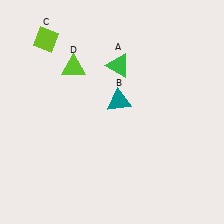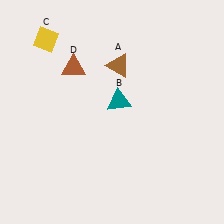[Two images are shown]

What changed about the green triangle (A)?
In Image 1, A is green. In Image 2, it changed to brown.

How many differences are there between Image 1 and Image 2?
There are 3 differences between the two images.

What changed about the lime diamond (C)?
In Image 1, C is lime. In Image 2, it changed to yellow.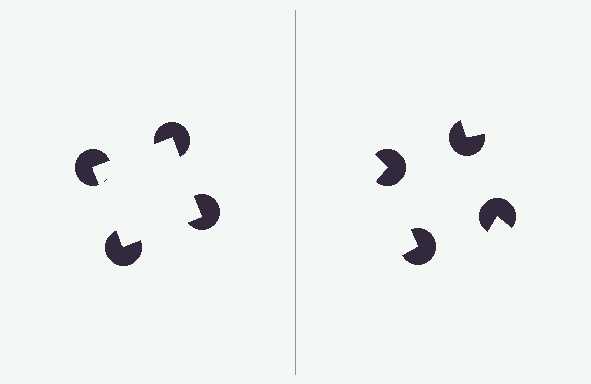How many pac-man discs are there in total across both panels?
8 — 4 on each side.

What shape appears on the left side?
An illusory square.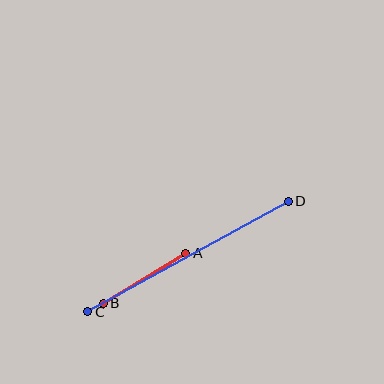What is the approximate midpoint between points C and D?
The midpoint is at approximately (188, 256) pixels.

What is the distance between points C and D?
The distance is approximately 229 pixels.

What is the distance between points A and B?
The distance is approximately 96 pixels.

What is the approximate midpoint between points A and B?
The midpoint is at approximately (145, 278) pixels.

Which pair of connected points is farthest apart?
Points C and D are farthest apart.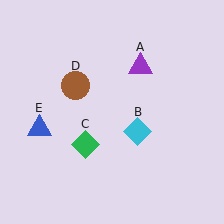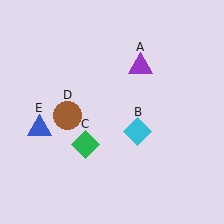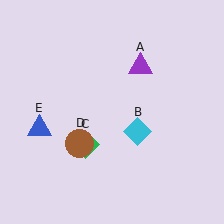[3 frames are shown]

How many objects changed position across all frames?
1 object changed position: brown circle (object D).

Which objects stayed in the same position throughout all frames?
Purple triangle (object A) and cyan diamond (object B) and green diamond (object C) and blue triangle (object E) remained stationary.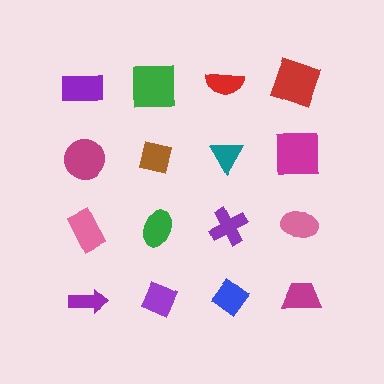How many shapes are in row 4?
4 shapes.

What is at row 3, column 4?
A pink ellipse.